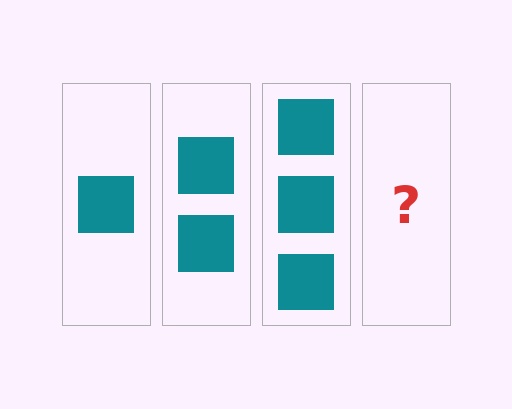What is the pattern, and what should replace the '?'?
The pattern is that each step adds one more square. The '?' should be 4 squares.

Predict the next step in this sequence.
The next step is 4 squares.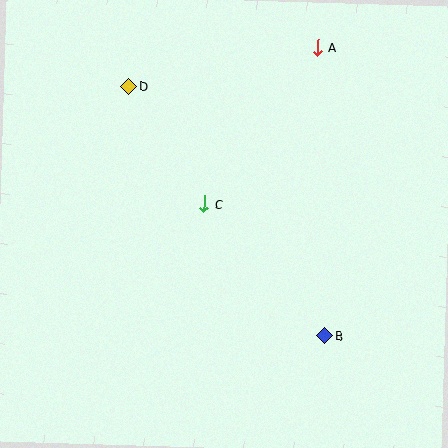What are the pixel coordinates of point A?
Point A is at (318, 47).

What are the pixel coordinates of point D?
Point D is at (129, 86).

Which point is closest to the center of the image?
Point C at (204, 204) is closest to the center.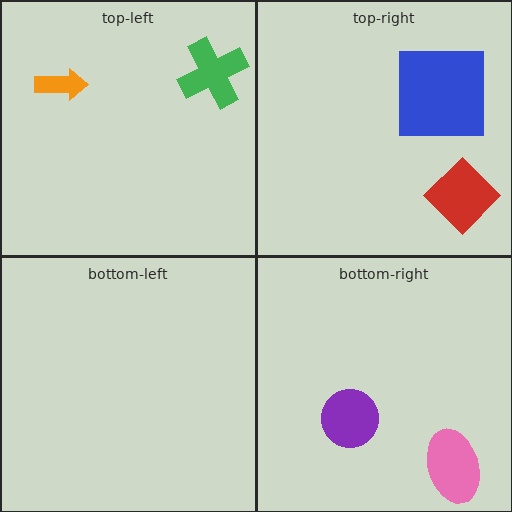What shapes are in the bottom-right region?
The pink ellipse, the purple circle.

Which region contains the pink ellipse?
The bottom-right region.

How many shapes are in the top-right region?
2.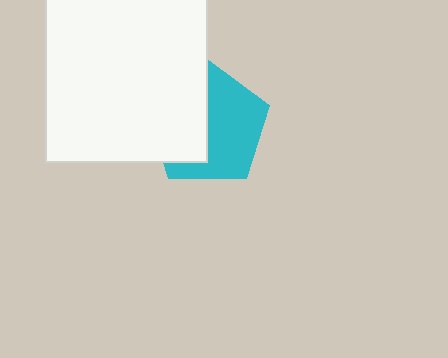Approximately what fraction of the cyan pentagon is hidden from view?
Roughly 44% of the cyan pentagon is hidden behind the white rectangle.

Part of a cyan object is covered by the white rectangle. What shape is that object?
It is a pentagon.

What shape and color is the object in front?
The object in front is a white rectangle.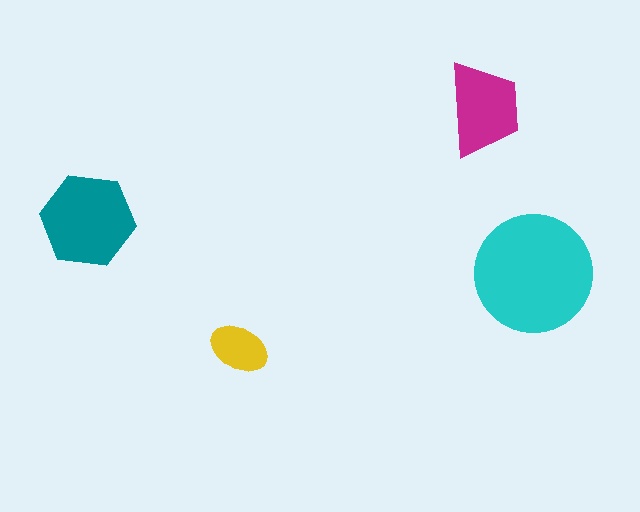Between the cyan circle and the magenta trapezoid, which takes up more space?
The cyan circle.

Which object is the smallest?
The yellow ellipse.